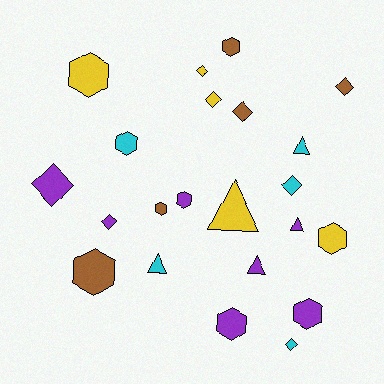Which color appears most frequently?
Purple, with 7 objects.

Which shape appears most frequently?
Hexagon, with 9 objects.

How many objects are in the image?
There are 22 objects.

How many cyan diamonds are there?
There are 2 cyan diamonds.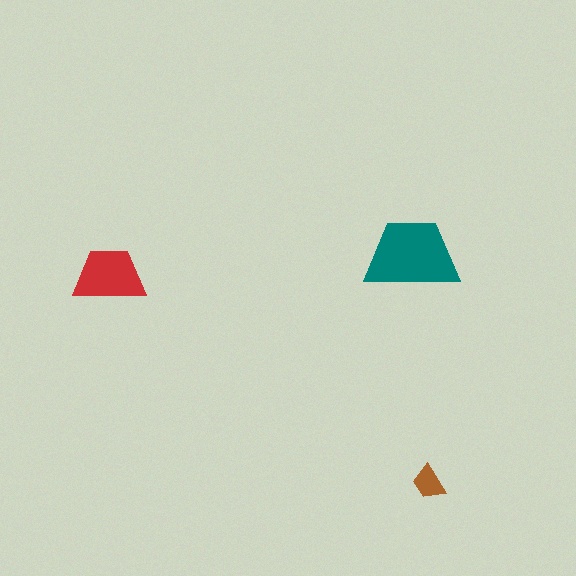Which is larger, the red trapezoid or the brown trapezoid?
The red one.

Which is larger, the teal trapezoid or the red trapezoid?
The teal one.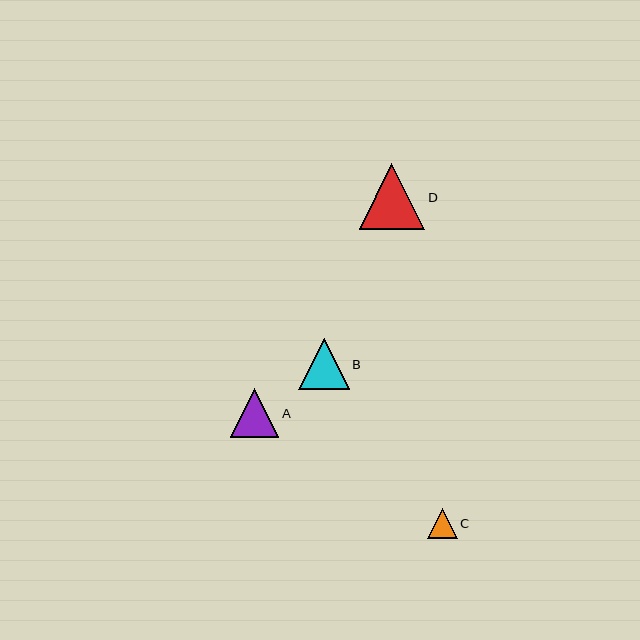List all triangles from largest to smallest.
From largest to smallest: D, B, A, C.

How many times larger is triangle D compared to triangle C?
Triangle D is approximately 2.2 times the size of triangle C.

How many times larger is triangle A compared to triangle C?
Triangle A is approximately 1.7 times the size of triangle C.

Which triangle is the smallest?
Triangle C is the smallest with a size of approximately 29 pixels.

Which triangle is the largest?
Triangle D is the largest with a size of approximately 65 pixels.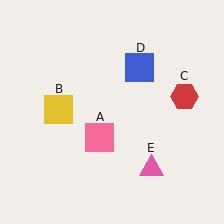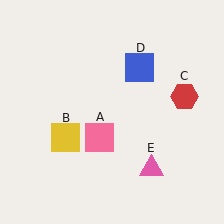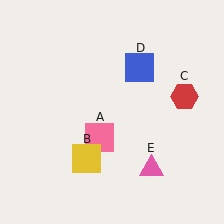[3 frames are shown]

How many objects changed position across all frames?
1 object changed position: yellow square (object B).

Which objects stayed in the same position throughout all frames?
Pink square (object A) and red hexagon (object C) and blue square (object D) and pink triangle (object E) remained stationary.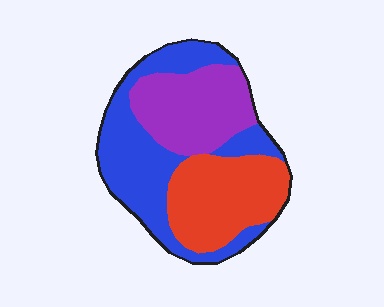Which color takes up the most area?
Blue, at roughly 40%.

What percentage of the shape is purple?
Purple covers 28% of the shape.